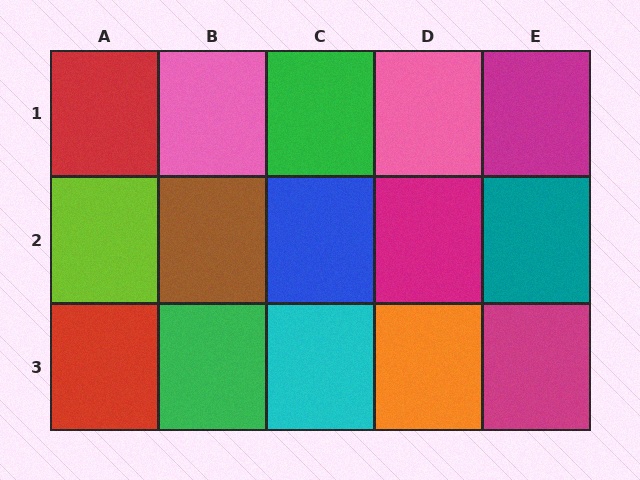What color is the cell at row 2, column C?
Blue.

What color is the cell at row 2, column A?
Lime.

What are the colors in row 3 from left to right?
Red, green, cyan, orange, magenta.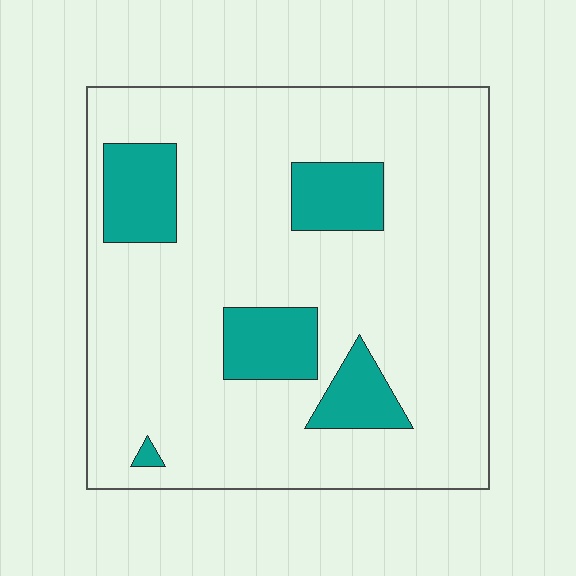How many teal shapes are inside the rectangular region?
5.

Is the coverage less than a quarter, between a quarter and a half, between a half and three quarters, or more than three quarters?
Less than a quarter.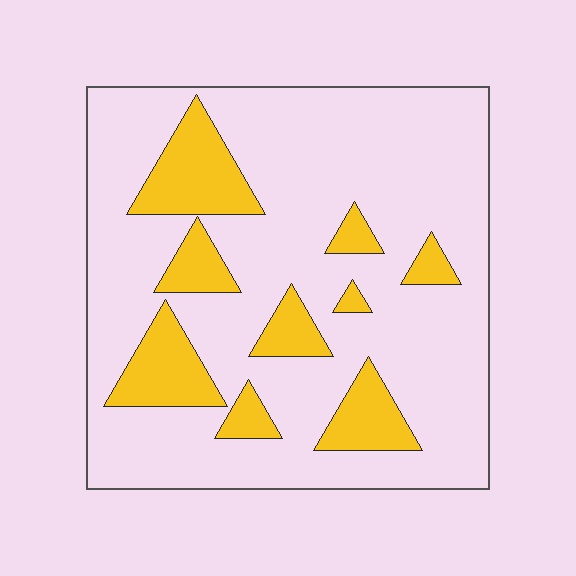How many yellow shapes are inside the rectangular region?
9.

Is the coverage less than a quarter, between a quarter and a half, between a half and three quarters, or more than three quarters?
Less than a quarter.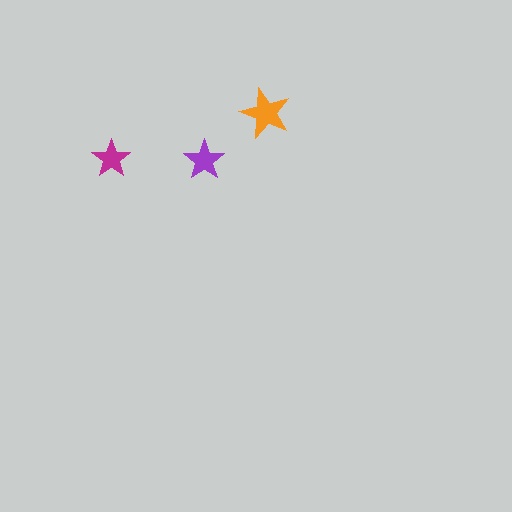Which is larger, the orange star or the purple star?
The orange one.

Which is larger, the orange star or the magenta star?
The orange one.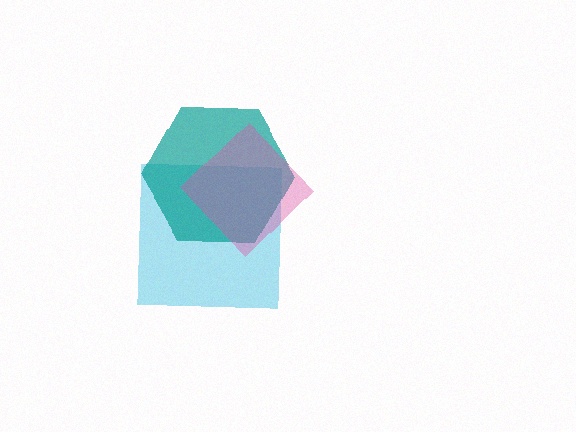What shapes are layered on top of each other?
The layered shapes are: a cyan square, a teal hexagon, a pink diamond.